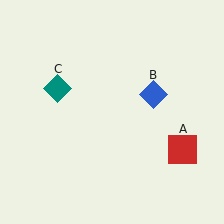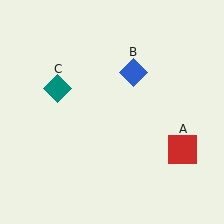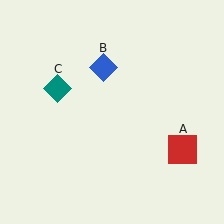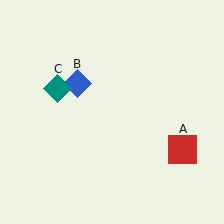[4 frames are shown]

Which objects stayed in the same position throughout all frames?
Red square (object A) and teal diamond (object C) remained stationary.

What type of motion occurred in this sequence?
The blue diamond (object B) rotated counterclockwise around the center of the scene.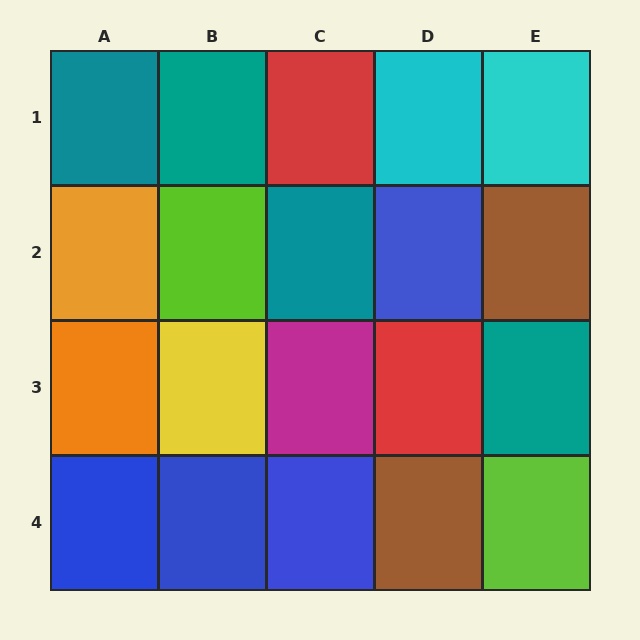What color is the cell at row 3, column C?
Magenta.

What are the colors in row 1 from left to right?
Teal, teal, red, cyan, cyan.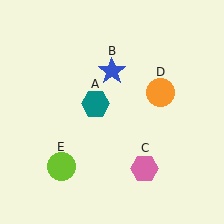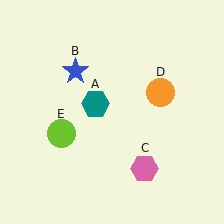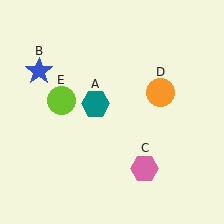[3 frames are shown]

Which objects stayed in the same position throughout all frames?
Teal hexagon (object A) and pink hexagon (object C) and orange circle (object D) remained stationary.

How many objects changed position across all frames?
2 objects changed position: blue star (object B), lime circle (object E).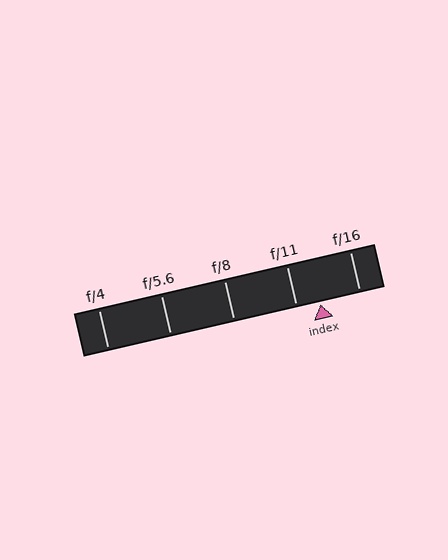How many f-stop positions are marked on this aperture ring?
There are 5 f-stop positions marked.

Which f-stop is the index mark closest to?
The index mark is closest to f/11.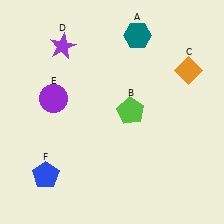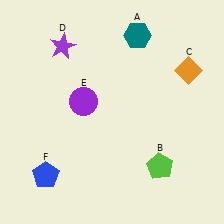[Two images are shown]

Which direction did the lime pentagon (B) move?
The lime pentagon (B) moved down.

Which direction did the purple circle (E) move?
The purple circle (E) moved right.